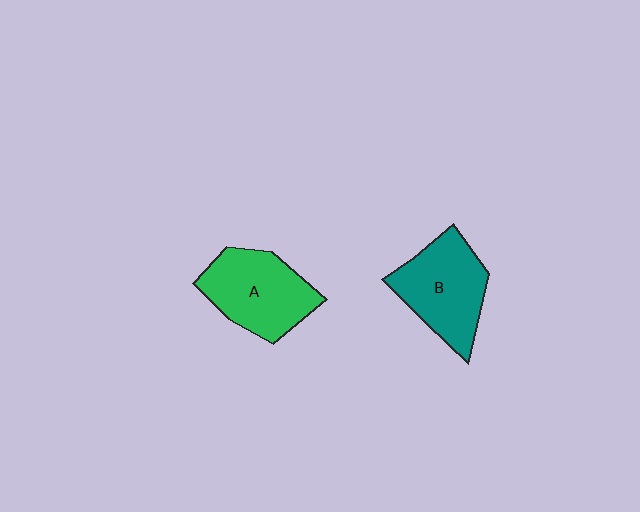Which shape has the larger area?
Shape B (teal).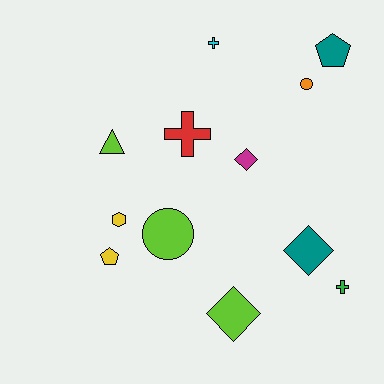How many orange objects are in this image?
There is 1 orange object.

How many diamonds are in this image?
There are 3 diamonds.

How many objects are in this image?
There are 12 objects.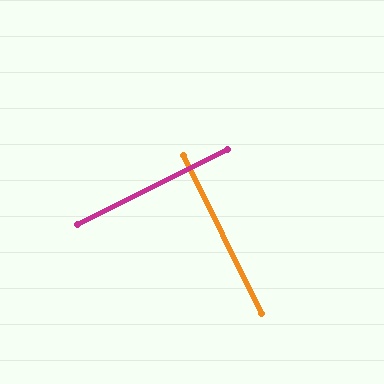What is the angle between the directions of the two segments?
Approximately 90 degrees.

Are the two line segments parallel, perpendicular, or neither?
Perpendicular — they meet at approximately 90°.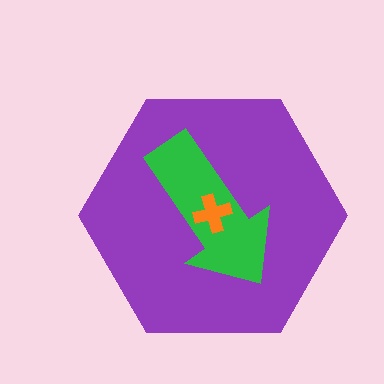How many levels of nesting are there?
3.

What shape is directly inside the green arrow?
The orange cross.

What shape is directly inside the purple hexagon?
The green arrow.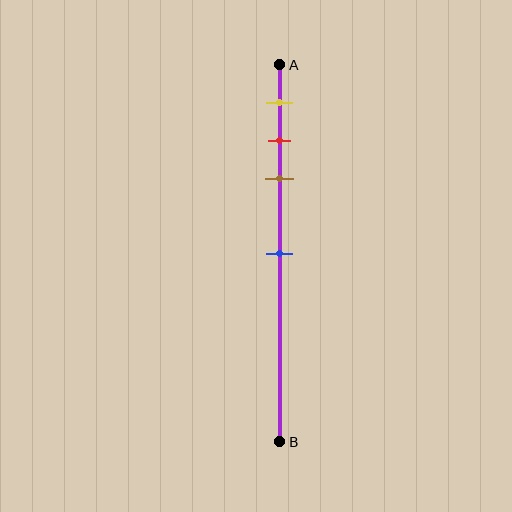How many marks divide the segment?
There are 4 marks dividing the segment.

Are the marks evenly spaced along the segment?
No, the marks are not evenly spaced.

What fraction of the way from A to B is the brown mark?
The brown mark is approximately 30% (0.3) of the way from A to B.